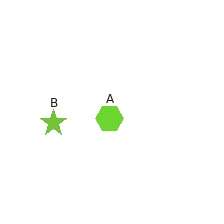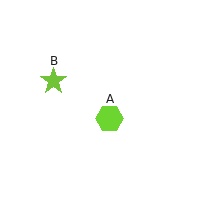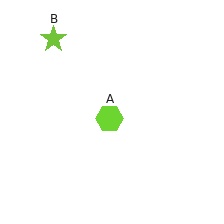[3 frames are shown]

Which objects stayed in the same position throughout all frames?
Lime hexagon (object A) remained stationary.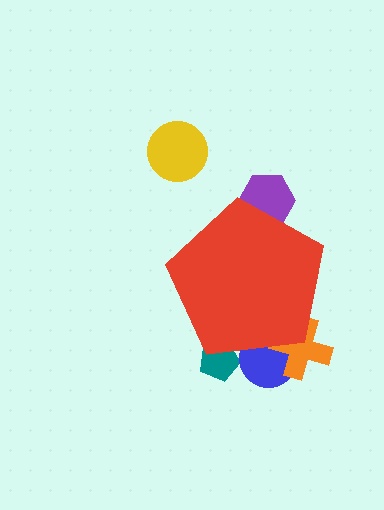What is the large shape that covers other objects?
A red pentagon.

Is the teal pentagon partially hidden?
Yes, the teal pentagon is partially hidden behind the red pentagon.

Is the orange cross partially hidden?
Yes, the orange cross is partially hidden behind the red pentagon.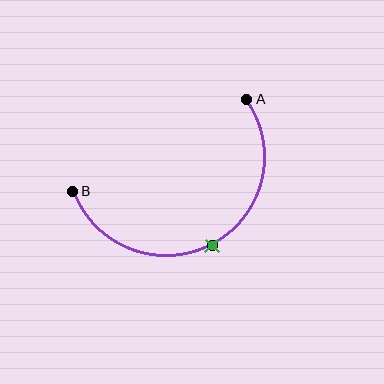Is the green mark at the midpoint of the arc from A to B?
Yes. The green mark lies on the arc at equal arc-length from both A and B — it is the arc midpoint.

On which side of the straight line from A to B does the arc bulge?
The arc bulges below the straight line connecting A and B.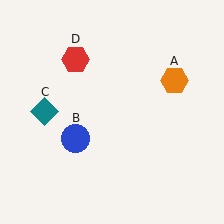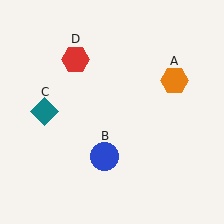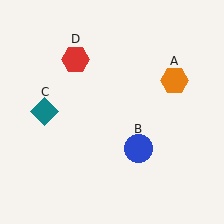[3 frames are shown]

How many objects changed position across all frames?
1 object changed position: blue circle (object B).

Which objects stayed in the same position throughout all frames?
Orange hexagon (object A) and teal diamond (object C) and red hexagon (object D) remained stationary.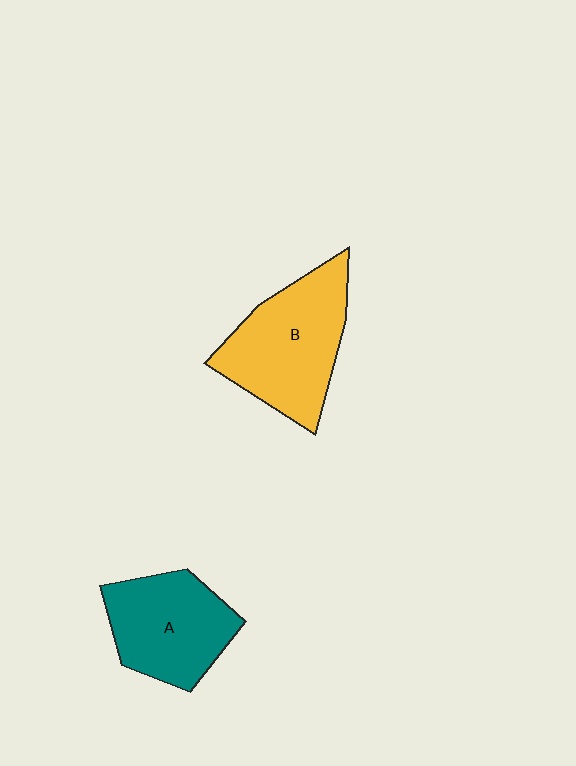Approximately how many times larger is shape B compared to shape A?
Approximately 1.2 times.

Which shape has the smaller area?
Shape A (teal).